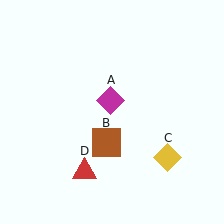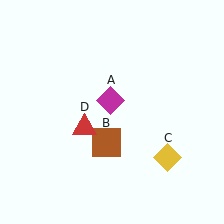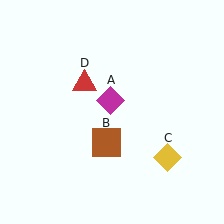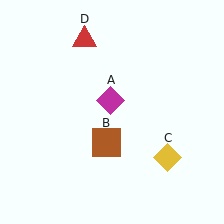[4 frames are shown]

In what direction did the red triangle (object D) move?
The red triangle (object D) moved up.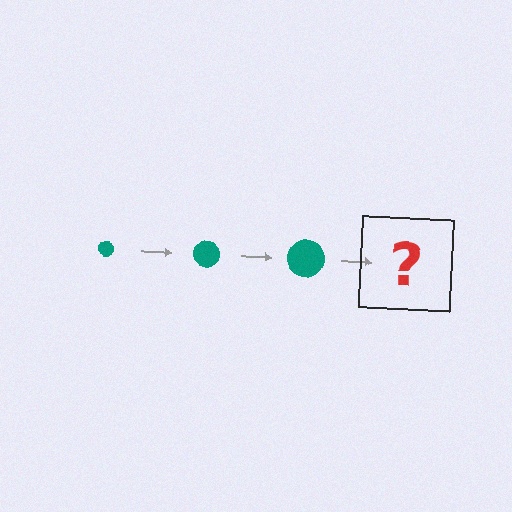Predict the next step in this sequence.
The next step is a teal circle, larger than the previous one.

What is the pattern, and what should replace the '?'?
The pattern is that the circle gets progressively larger each step. The '?' should be a teal circle, larger than the previous one.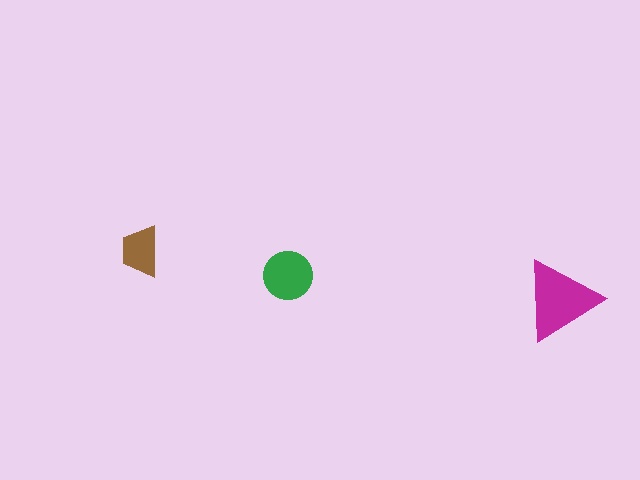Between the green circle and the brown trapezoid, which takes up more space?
The green circle.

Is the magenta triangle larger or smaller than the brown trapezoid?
Larger.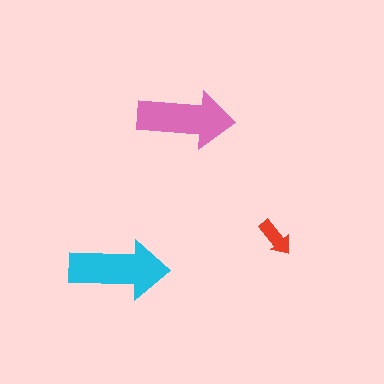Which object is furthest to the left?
The cyan arrow is leftmost.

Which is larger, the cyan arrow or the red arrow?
The cyan one.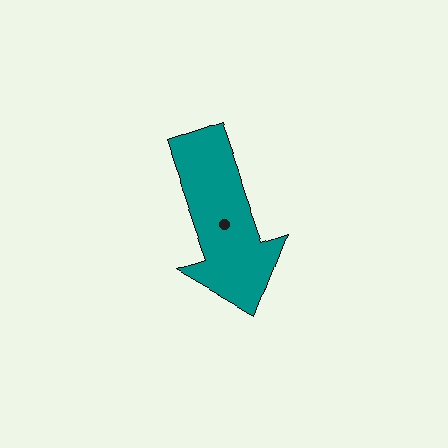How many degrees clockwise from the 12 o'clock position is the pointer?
Approximately 161 degrees.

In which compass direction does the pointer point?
South.